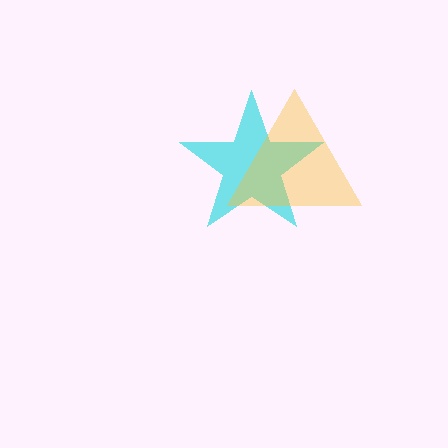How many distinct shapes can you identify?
There are 2 distinct shapes: a cyan star, a yellow triangle.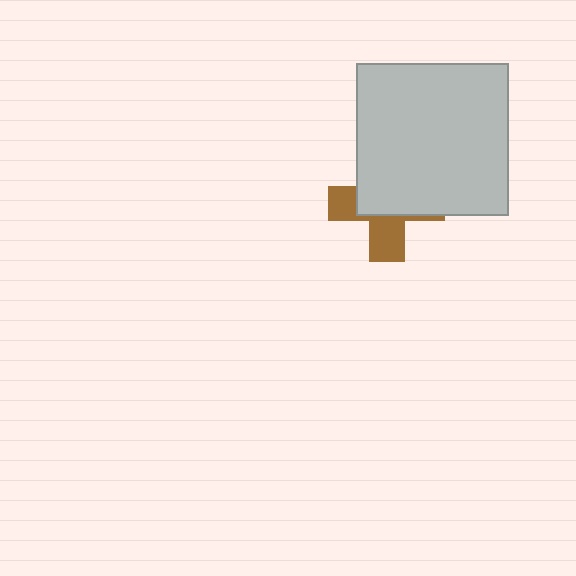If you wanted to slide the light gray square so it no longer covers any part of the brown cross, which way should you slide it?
Slide it up — that is the most direct way to separate the two shapes.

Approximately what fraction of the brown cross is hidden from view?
Roughly 58% of the brown cross is hidden behind the light gray square.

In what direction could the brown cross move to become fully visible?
The brown cross could move down. That would shift it out from behind the light gray square entirely.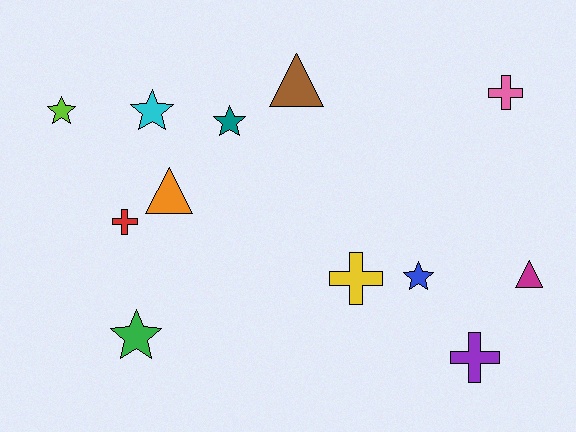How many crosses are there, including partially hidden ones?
There are 4 crosses.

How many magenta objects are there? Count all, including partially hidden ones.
There is 1 magenta object.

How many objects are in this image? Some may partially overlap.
There are 12 objects.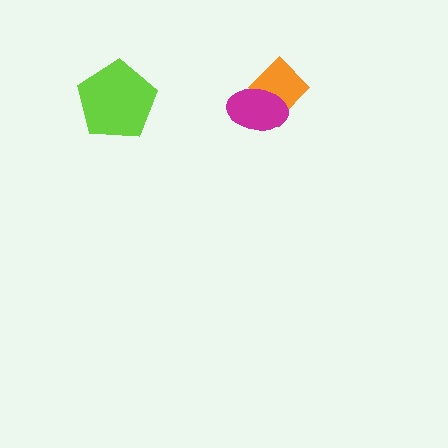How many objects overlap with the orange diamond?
1 object overlaps with the orange diamond.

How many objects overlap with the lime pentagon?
0 objects overlap with the lime pentagon.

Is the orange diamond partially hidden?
Yes, it is partially covered by another shape.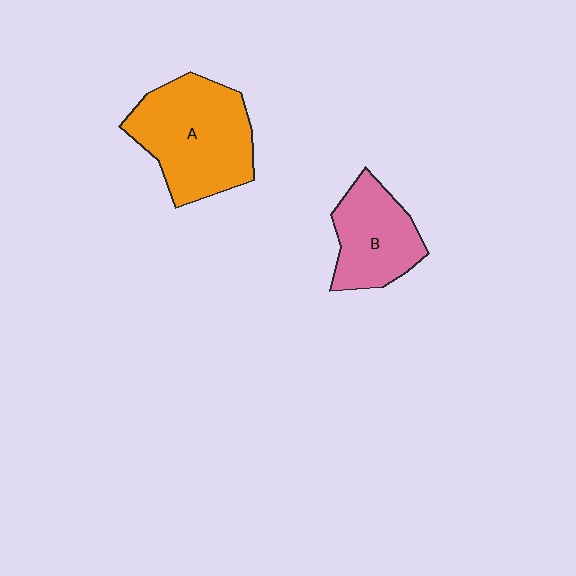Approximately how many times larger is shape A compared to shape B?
Approximately 1.5 times.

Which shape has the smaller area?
Shape B (pink).